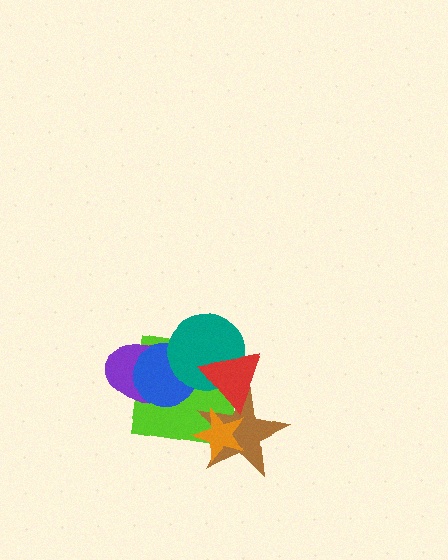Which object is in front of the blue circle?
The teal circle is in front of the blue circle.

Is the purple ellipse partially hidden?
Yes, it is partially covered by another shape.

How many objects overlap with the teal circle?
4 objects overlap with the teal circle.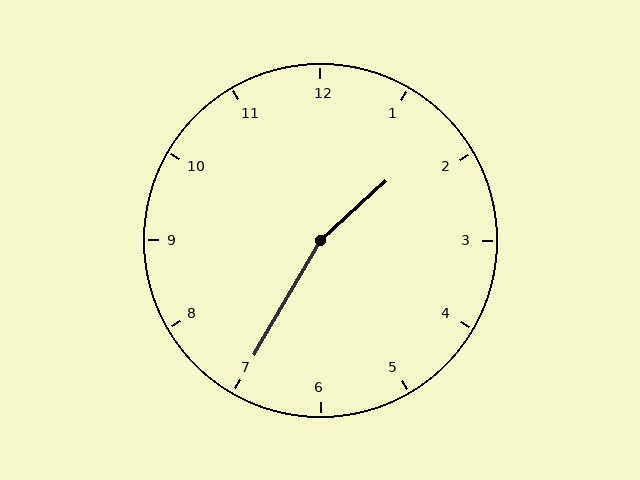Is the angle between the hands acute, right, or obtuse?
It is obtuse.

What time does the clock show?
1:35.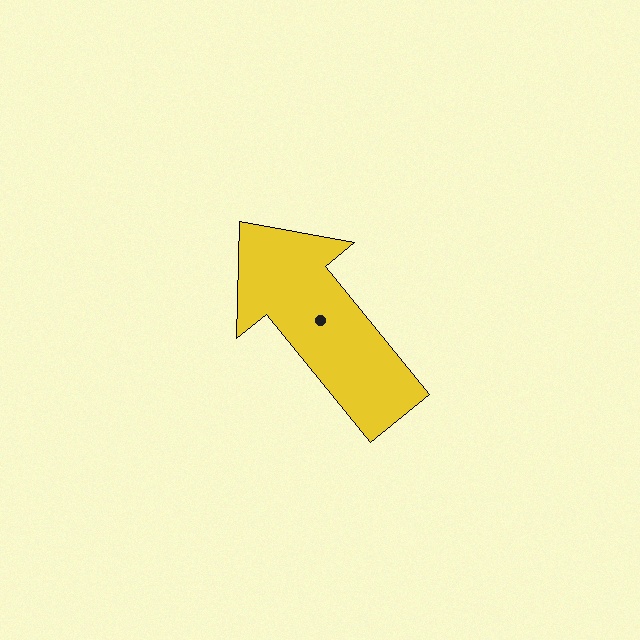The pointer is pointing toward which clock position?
Roughly 11 o'clock.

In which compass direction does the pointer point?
Northwest.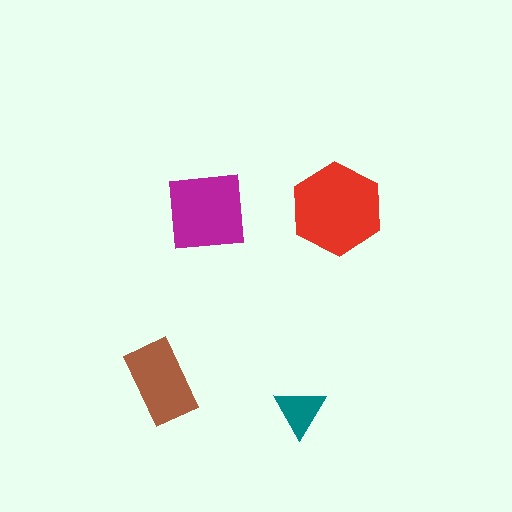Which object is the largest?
The red hexagon.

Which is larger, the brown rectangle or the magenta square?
The magenta square.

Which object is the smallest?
The teal triangle.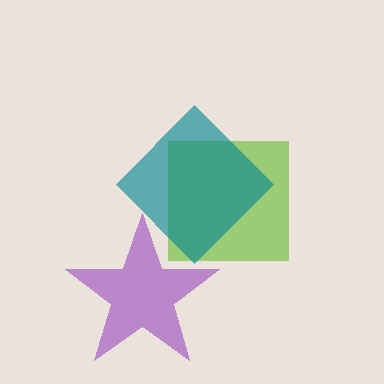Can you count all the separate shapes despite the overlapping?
Yes, there are 3 separate shapes.